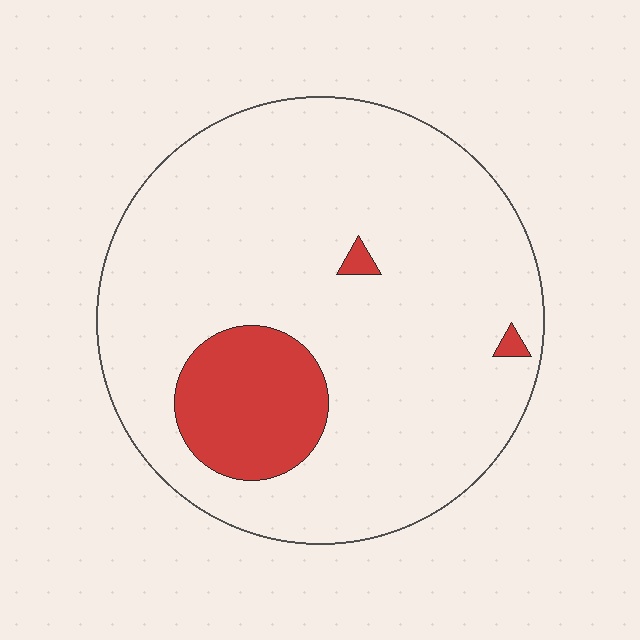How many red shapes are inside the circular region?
3.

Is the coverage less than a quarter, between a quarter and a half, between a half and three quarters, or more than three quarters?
Less than a quarter.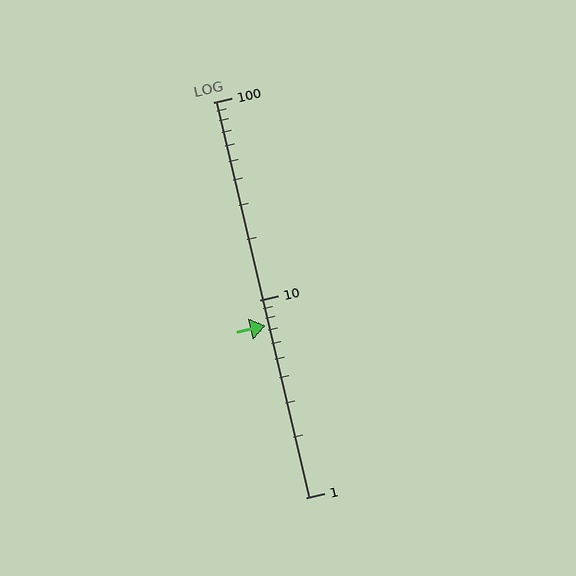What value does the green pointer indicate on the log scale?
The pointer indicates approximately 7.4.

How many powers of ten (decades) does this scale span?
The scale spans 2 decades, from 1 to 100.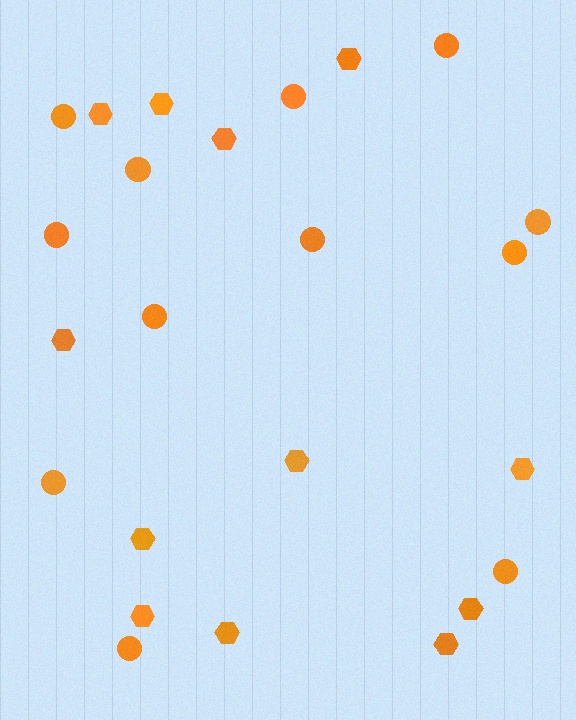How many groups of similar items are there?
There are 2 groups: one group of hexagons (12) and one group of circles (12).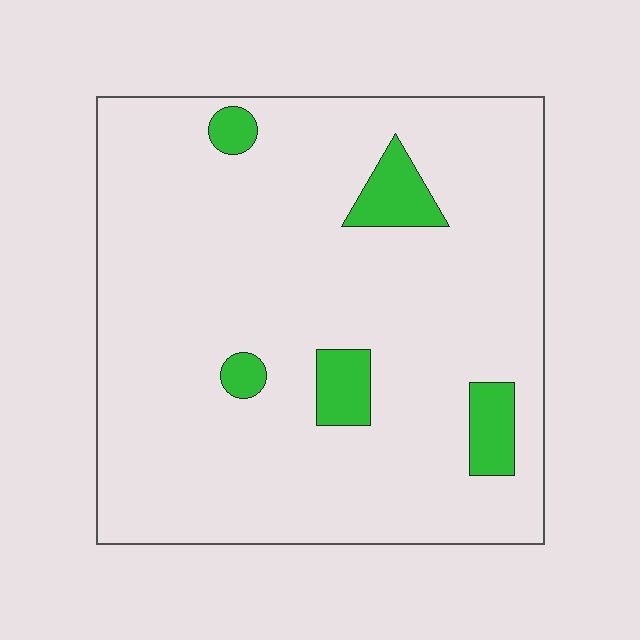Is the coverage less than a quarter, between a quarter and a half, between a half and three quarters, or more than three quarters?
Less than a quarter.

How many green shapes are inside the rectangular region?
5.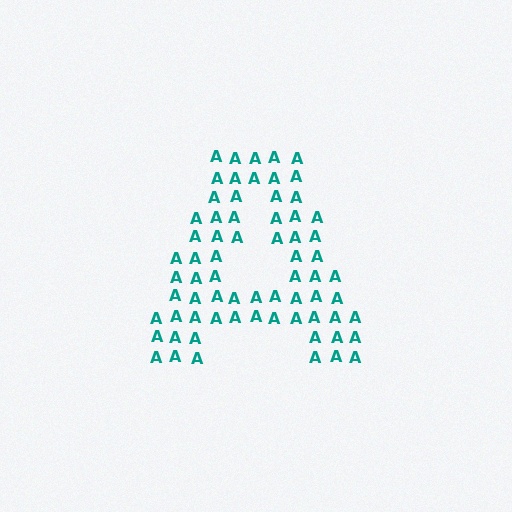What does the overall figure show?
The overall figure shows the letter A.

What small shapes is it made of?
It is made of small letter A's.